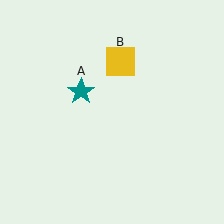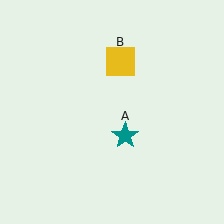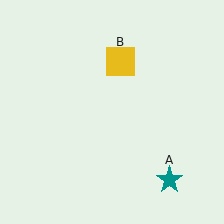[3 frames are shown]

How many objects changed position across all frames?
1 object changed position: teal star (object A).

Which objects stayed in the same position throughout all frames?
Yellow square (object B) remained stationary.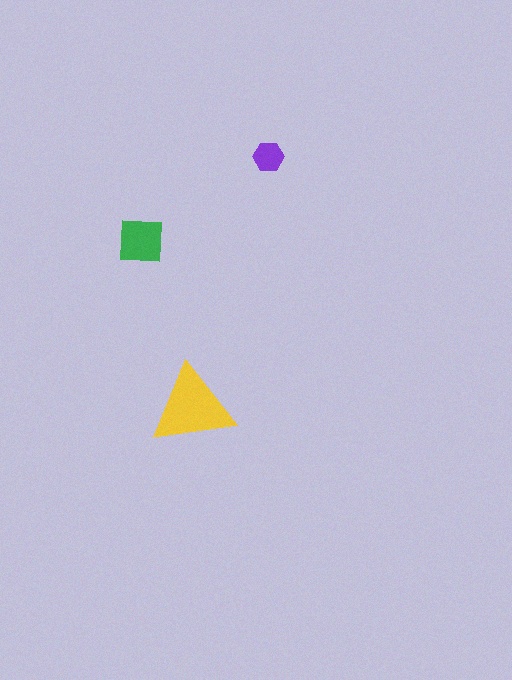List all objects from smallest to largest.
The purple hexagon, the green square, the yellow triangle.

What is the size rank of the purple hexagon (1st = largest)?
3rd.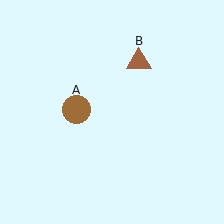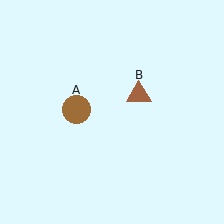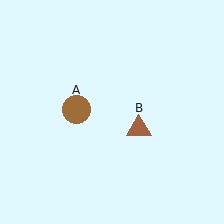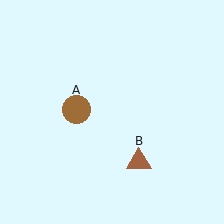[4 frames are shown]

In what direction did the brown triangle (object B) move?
The brown triangle (object B) moved down.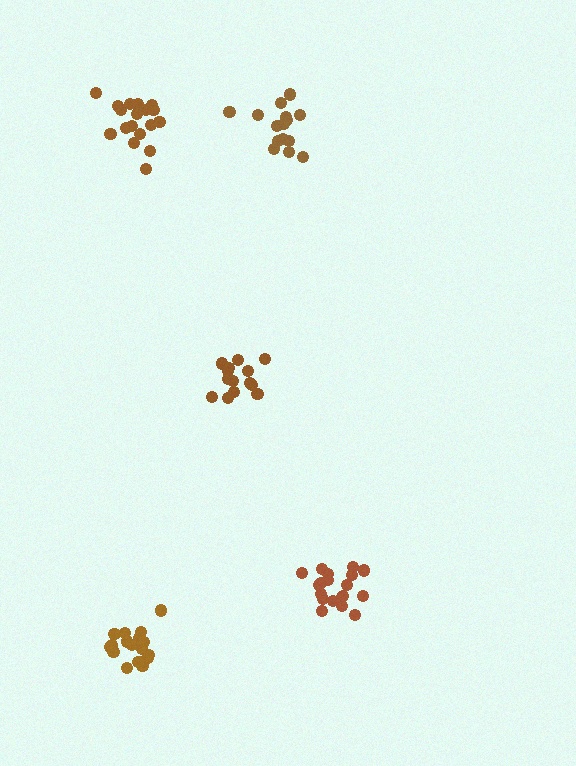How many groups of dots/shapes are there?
There are 5 groups.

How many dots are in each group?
Group 1: 20 dots, Group 2: 15 dots, Group 3: 14 dots, Group 4: 18 dots, Group 5: 19 dots (86 total).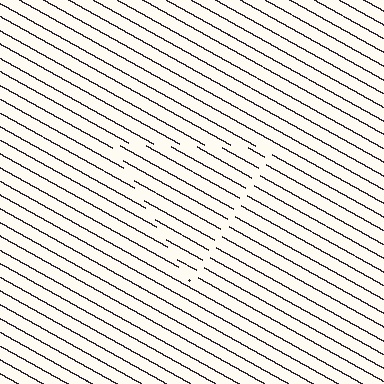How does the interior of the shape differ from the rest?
The interior of the shape contains the same grating, shifted by half a period — the contour is defined by the phase discontinuity where line-ends from the inner and outer gratings abut.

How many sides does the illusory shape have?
3 sides — the line-ends trace a triangle.